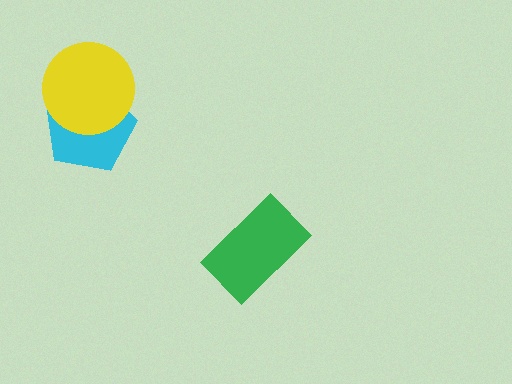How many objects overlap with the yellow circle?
1 object overlaps with the yellow circle.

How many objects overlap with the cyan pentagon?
1 object overlaps with the cyan pentagon.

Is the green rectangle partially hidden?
No, no other shape covers it.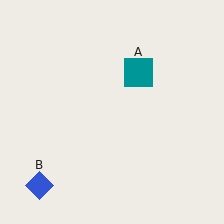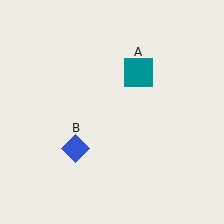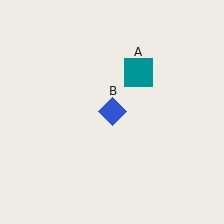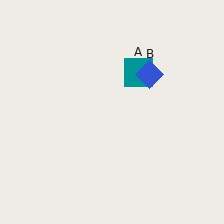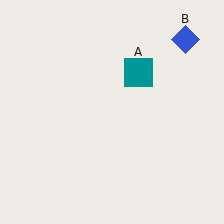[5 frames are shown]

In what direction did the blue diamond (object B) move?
The blue diamond (object B) moved up and to the right.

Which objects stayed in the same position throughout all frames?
Teal square (object A) remained stationary.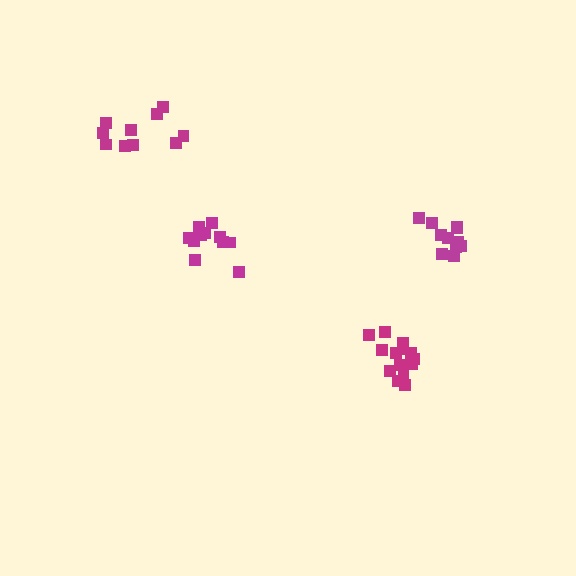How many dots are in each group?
Group 1: 11 dots, Group 2: 10 dots, Group 3: 12 dots, Group 4: 14 dots (47 total).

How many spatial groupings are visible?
There are 4 spatial groupings.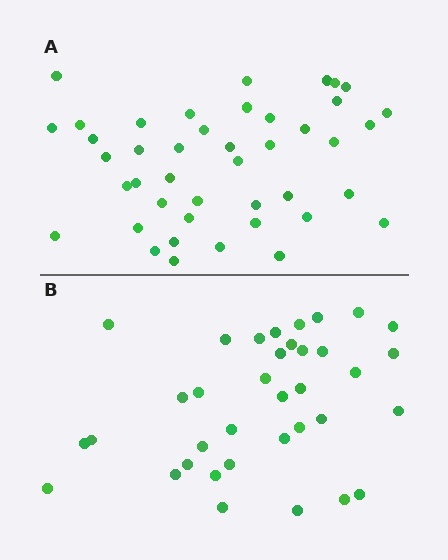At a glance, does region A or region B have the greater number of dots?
Region A (the top region) has more dots.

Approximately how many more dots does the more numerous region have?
Region A has roughly 8 or so more dots than region B.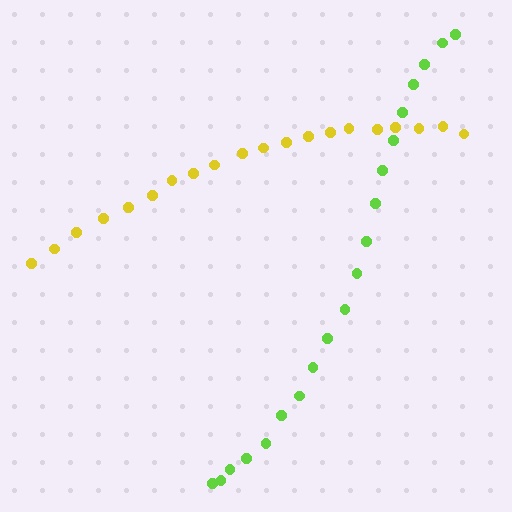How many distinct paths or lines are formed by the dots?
There are 2 distinct paths.